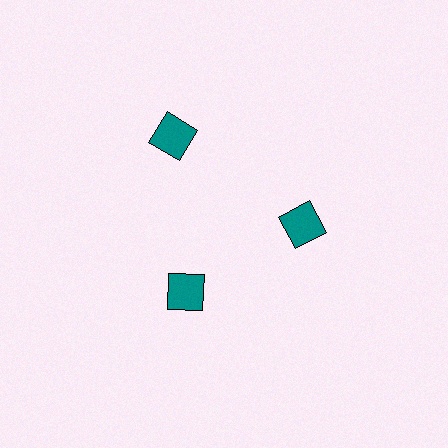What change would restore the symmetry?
The symmetry would be restored by moving it inward, back onto the ring so that all 3 squares sit at equal angles and equal distance from the center.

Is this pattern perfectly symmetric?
No. The 3 teal squares are arranged in a ring, but one element near the 11 o'clock position is pushed outward from the center, breaking the 3-fold rotational symmetry.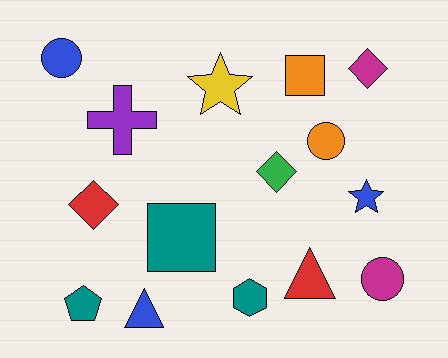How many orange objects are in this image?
There are 2 orange objects.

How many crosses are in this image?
There is 1 cross.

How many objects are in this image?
There are 15 objects.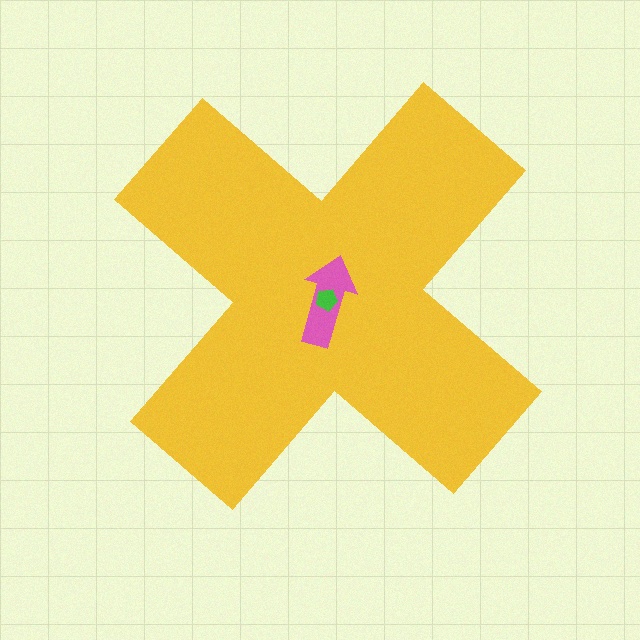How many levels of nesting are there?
3.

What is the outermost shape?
The yellow cross.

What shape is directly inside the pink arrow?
The green pentagon.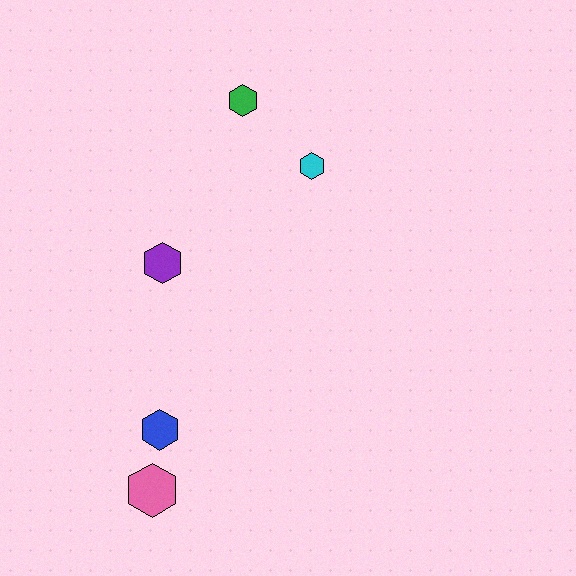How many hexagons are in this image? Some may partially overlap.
There are 5 hexagons.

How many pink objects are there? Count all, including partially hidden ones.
There is 1 pink object.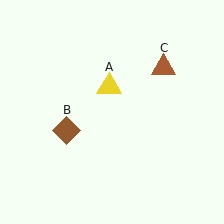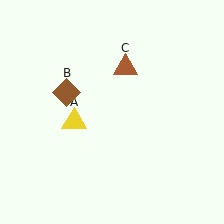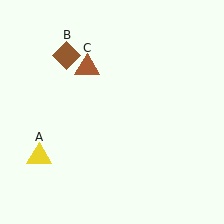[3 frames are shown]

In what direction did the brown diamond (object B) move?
The brown diamond (object B) moved up.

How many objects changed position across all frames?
3 objects changed position: yellow triangle (object A), brown diamond (object B), brown triangle (object C).